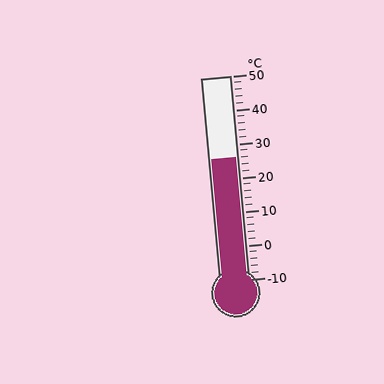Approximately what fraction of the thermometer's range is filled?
The thermometer is filled to approximately 60% of its range.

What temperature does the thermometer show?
The thermometer shows approximately 26°C.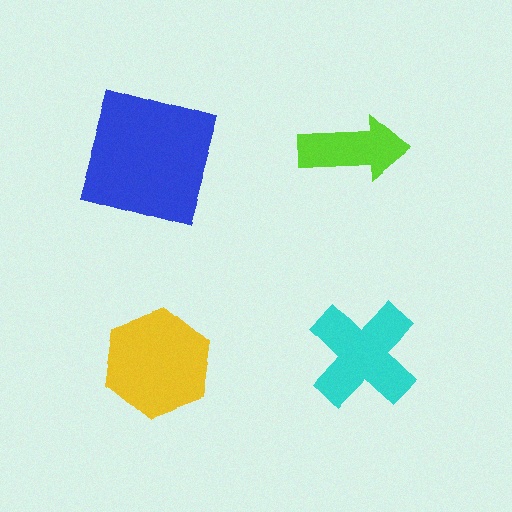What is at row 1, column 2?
A lime arrow.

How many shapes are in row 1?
2 shapes.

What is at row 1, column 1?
A blue square.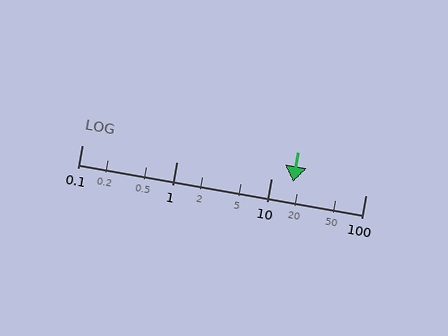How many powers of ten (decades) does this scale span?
The scale spans 3 decades, from 0.1 to 100.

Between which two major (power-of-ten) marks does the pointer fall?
The pointer is between 10 and 100.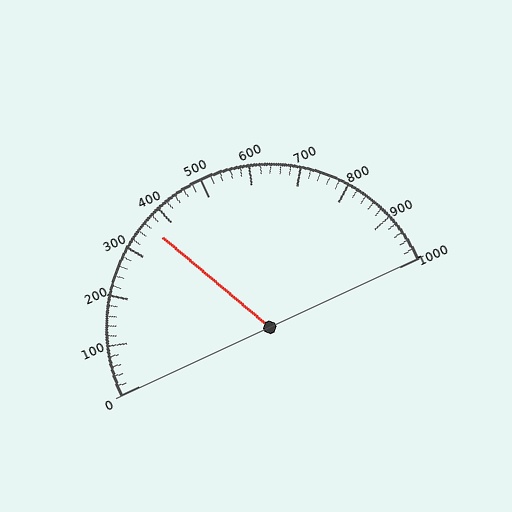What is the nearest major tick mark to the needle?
The nearest major tick mark is 400.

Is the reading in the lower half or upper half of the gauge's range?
The reading is in the lower half of the range (0 to 1000).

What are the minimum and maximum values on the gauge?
The gauge ranges from 0 to 1000.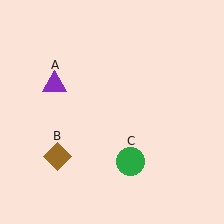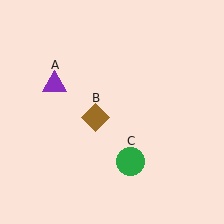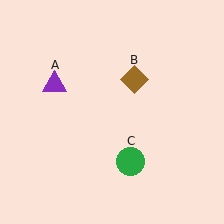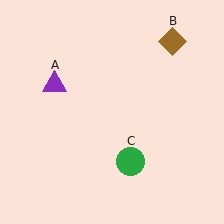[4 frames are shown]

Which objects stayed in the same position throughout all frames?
Purple triangle (object A) and green circle (object C) remained stationary.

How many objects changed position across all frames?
1 object changed position: brown diamond (object B).